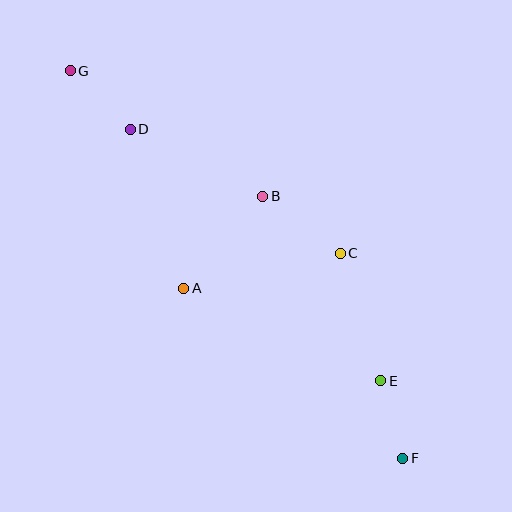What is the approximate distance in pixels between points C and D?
The distance between C and D is approximately 244 pixels.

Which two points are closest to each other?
Points E and F are closest to each other.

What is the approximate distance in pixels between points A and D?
The distance between A and D is approximately 168 pixels.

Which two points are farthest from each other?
Points F and G are farthest from each other.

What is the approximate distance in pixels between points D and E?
The distance between D and E is approximately 355 pixels.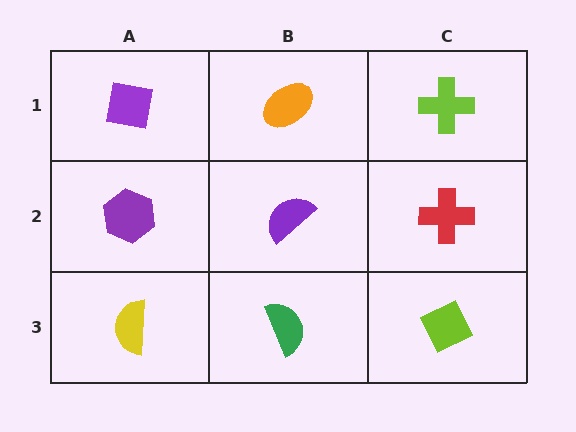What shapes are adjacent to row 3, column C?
A red cross (row 2, column C), a green semicircle (row 3, column B).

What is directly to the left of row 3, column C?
A green semicircle.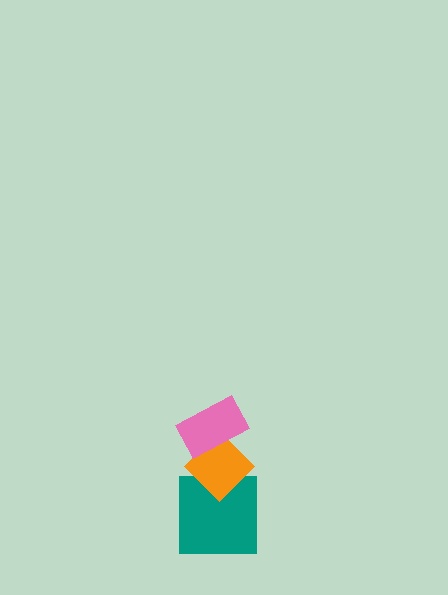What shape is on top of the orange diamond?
The pink rectangle is on top of the orange diamond.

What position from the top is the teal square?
The teal square is 3rd from the top.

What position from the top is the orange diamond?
The orange diamond is 2nd from the top.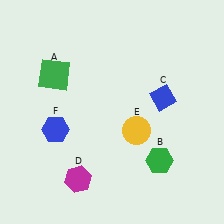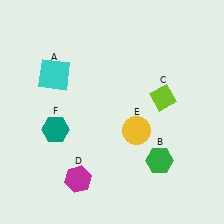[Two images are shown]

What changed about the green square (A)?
In Image 1, A is green. In Image 2, it changed to cyan.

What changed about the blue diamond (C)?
In Image 1, C is blue. In Image 2, it changed to lime.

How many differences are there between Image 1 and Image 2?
There are 3 differences between the two images.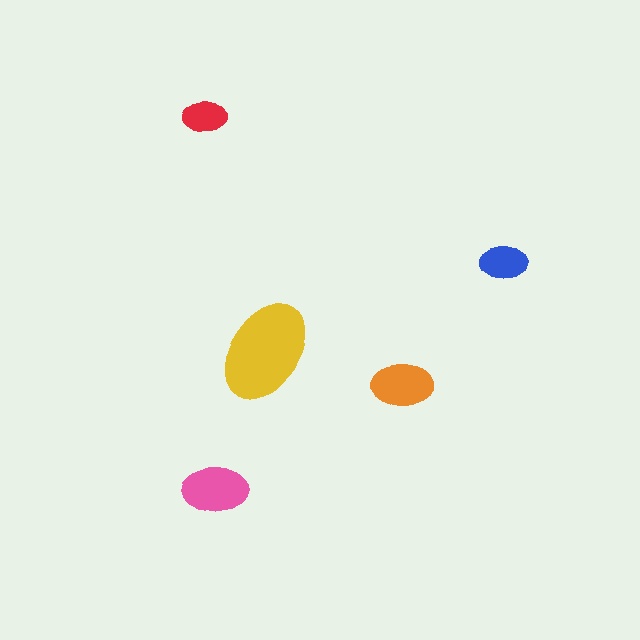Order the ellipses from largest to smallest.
the yellow one, the pink one, the orange one, the blue one, the red one.